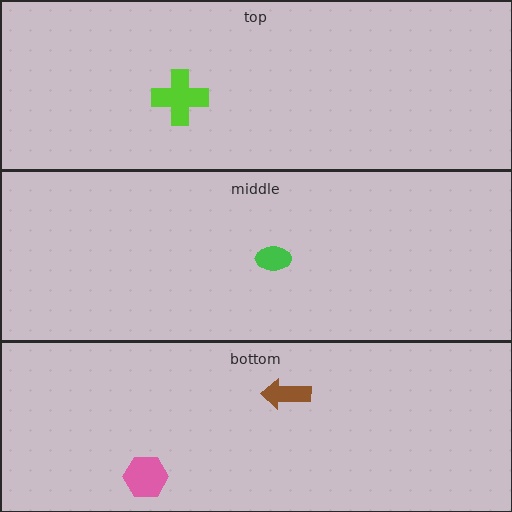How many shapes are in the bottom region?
2.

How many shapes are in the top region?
1.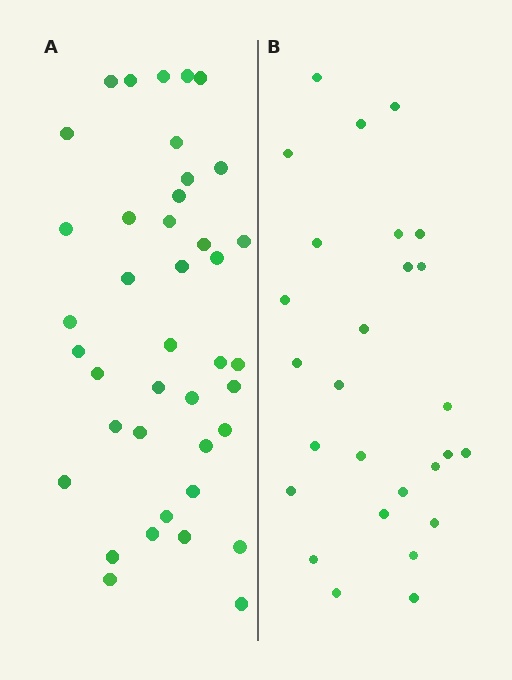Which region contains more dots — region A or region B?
Region A (the left region) has more dots.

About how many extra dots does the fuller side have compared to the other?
Region A has approximately 15 more dots than region B.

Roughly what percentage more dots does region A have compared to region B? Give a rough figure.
About 50% more.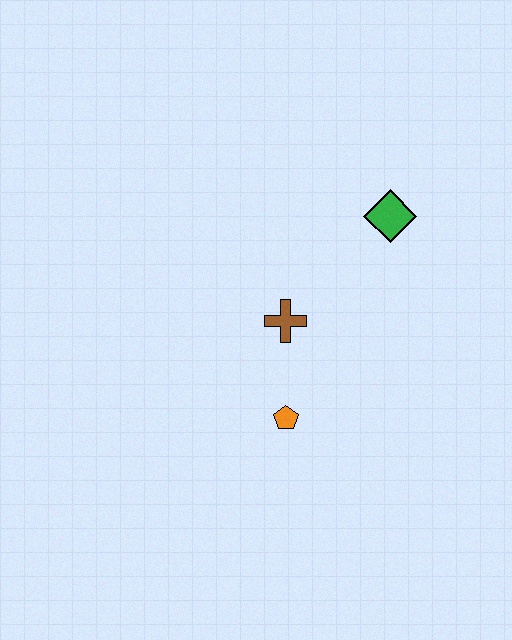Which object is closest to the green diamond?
The brown cross is closest to the green diamond.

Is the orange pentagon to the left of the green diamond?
Yes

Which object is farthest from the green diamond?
The orange pentagon is farthest from the green diamond.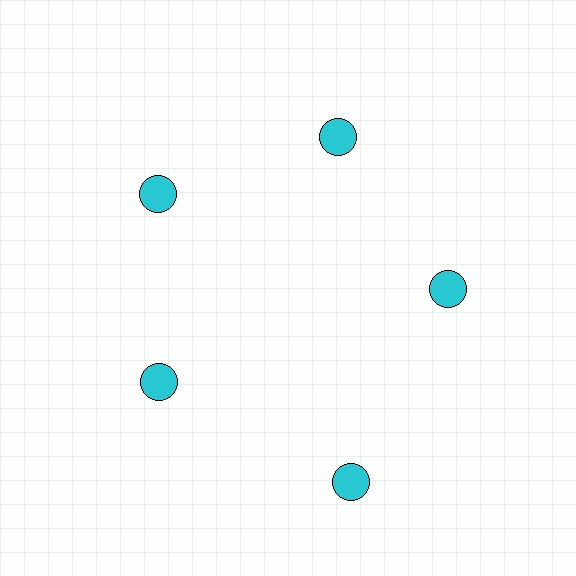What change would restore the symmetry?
The symmetry would be restored by moving it inward, back onto the ring so that all 5 circles sit at equal angles and equal distance from the center.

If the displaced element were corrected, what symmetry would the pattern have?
It would have 5-fold rotational symmetry — the pattern would map onto itself every 72 degrees.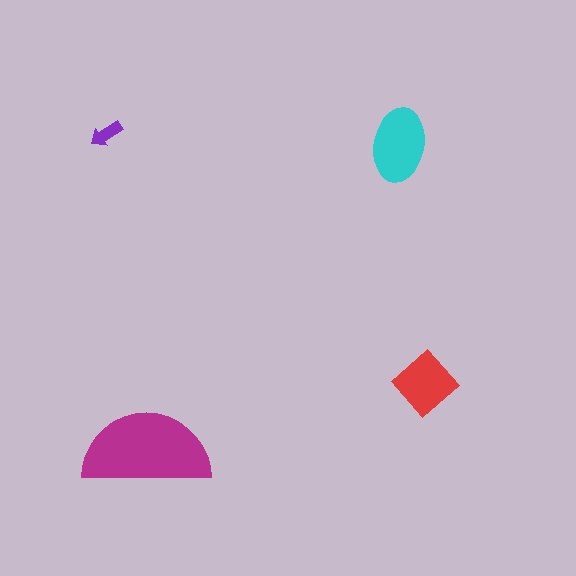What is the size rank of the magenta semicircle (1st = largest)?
1st.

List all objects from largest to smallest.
The magenta semicircle, the cyan ellipse, the red diamond, the purple arrow.